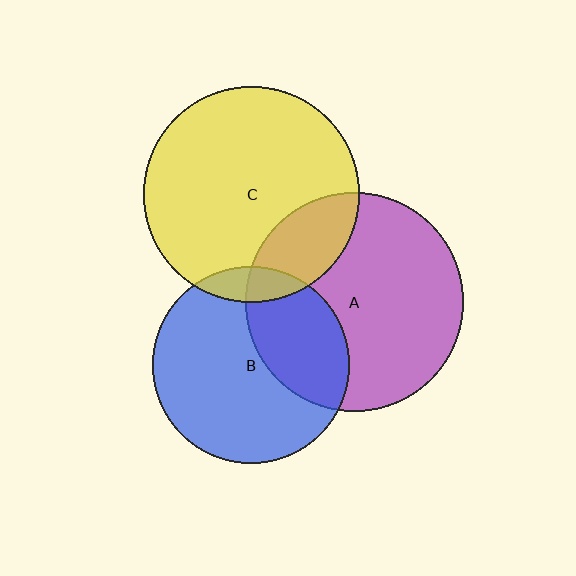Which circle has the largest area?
Circle A (purple).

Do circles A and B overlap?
Yes.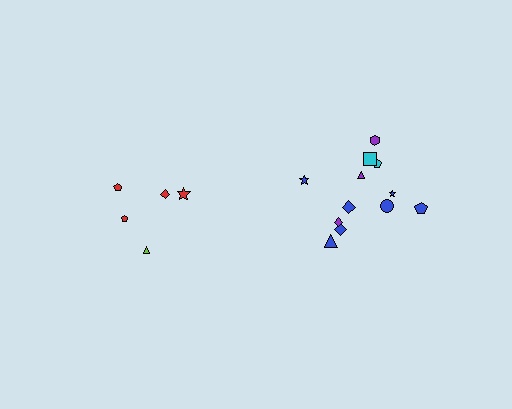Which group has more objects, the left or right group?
The right group.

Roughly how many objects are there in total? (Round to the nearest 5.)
Roughly 15 objects in total.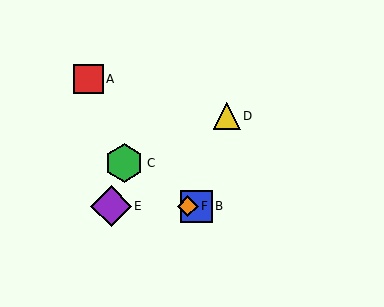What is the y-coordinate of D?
Object D is at y≈116.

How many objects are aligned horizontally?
3 objects (B, E, F) are aligned horizontally.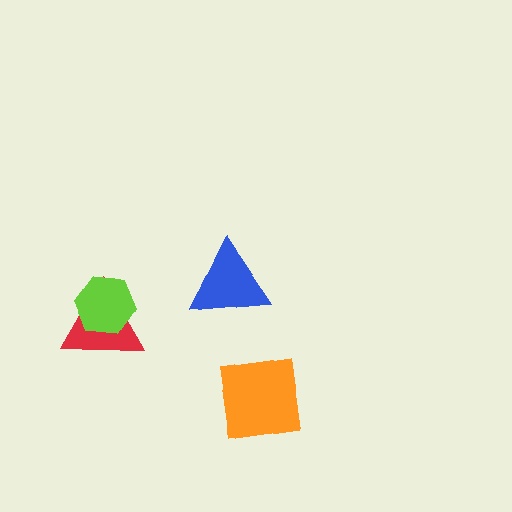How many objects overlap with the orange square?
0 objects overlap with the orange square.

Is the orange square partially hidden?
No, no other shape covers it.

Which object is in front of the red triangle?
The lime hexagon is in front of the red triangle.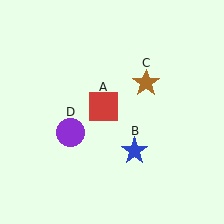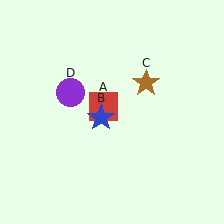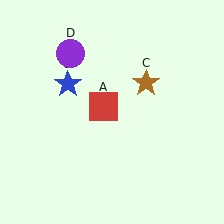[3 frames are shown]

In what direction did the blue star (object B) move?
The blue star (object B) moved up and to the left.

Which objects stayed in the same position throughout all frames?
Red square (object A) and brown star (object C) remained stationary.